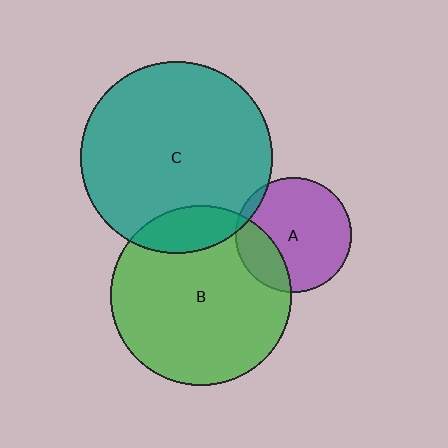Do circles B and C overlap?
Yes.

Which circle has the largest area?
Circle C (teal).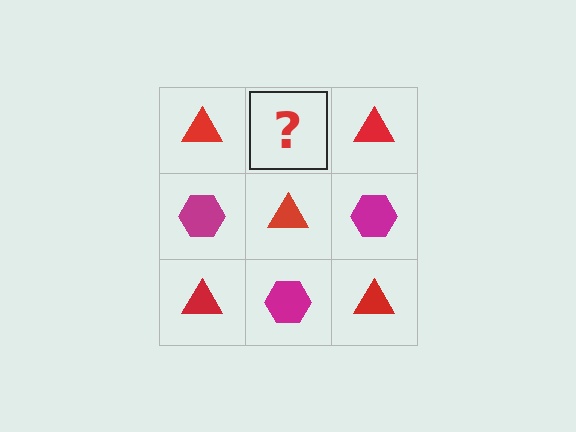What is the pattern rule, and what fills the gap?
The rule is that it alternates red triangle and magenta hexagon in a checkerboard pattern. The gap should be filled with a magenta hexagon.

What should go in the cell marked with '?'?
The missing cell should contain a magenta hexagon.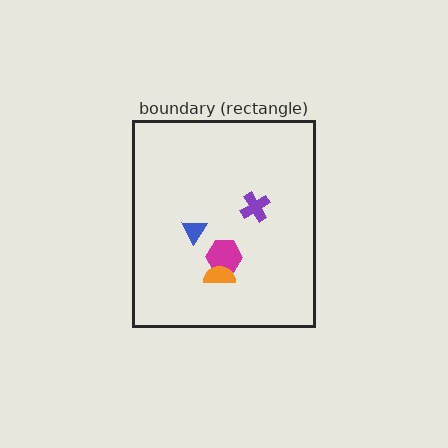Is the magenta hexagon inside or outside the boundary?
Inside.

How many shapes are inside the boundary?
4 inside, 0 outside.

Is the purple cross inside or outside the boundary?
Inside.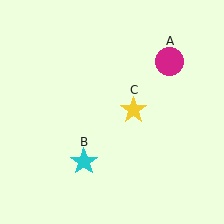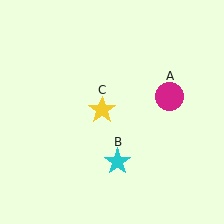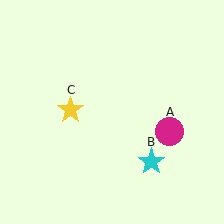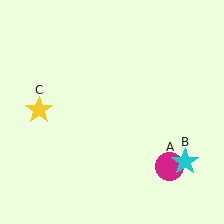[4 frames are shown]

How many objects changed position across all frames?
3 objects changed position: magenta circle (object A), cyan star (object B), yellow star (object C).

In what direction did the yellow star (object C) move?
The yellow star (object C) moved left.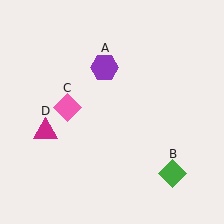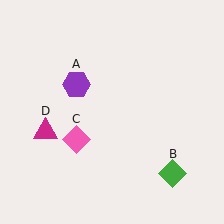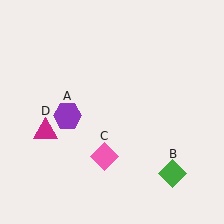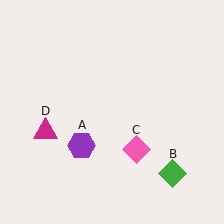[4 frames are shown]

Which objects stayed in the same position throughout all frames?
Green diamond (object B) and magenta triangle (object D) remained stationary.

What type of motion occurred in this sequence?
The purple hexagon (object A), pink diamond (object C) rotated counterclockwise around the center of the scene.